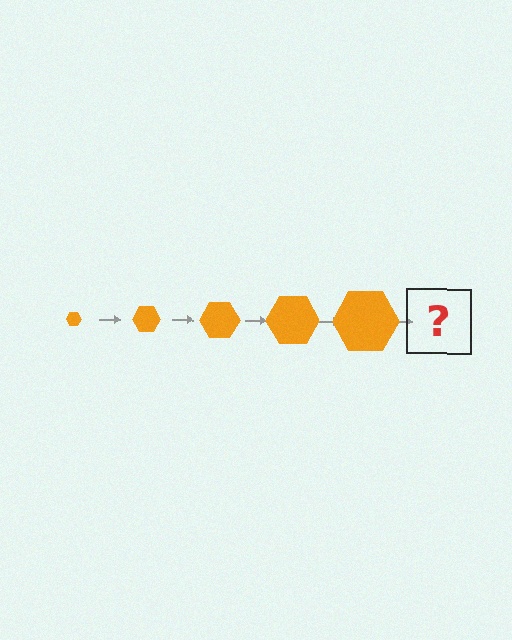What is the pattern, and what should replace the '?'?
The pattern is that the hexagon gets progressively larger each step. The '?' should be an orange hexagon, larger than the previous one.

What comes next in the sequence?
The next element should be an orange hexagon, larger than the previous one.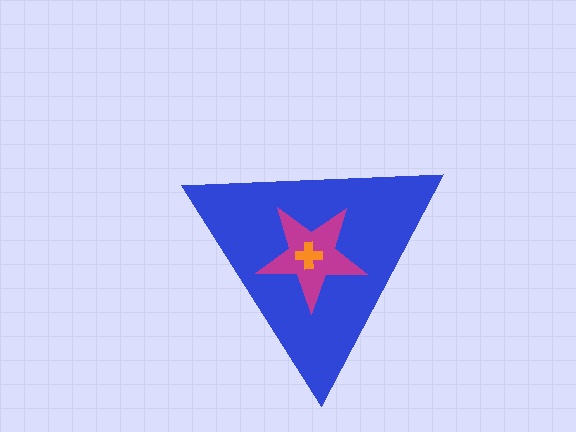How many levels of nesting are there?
3.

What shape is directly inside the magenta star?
The orange cross.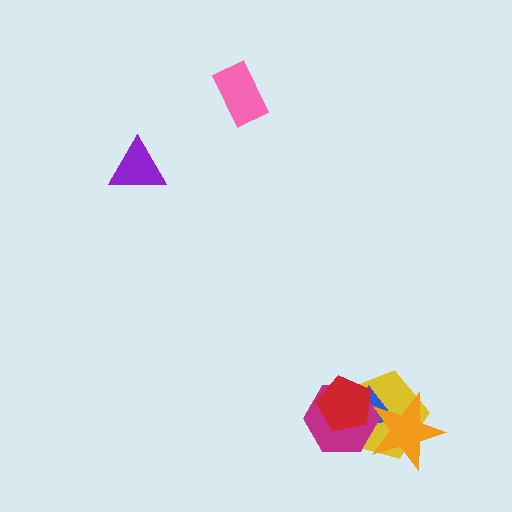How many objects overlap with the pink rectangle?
0 objects overlap with the pink rectangle.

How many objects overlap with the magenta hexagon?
4 objects overlap with the magenta hexagon.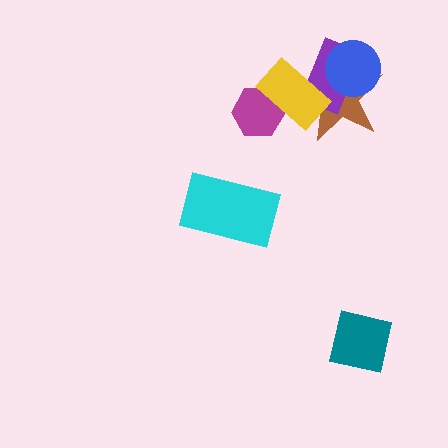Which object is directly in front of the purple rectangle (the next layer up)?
The blue circle is directly in front of the purple rectangle.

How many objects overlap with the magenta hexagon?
1 object overlaps with the magenta hexagon.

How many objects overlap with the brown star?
3 objects overlap with the brown star.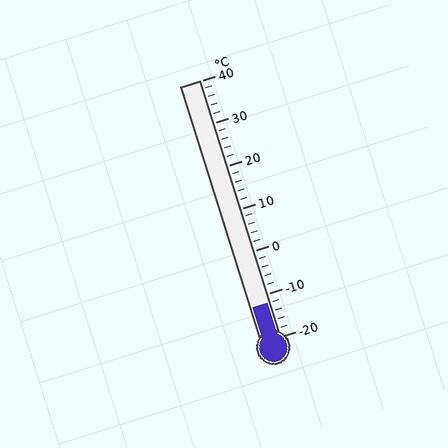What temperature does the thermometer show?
The thermometer shows approximately -12°C.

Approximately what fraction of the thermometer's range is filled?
The thermometer is filled to approximately 15% of its range.